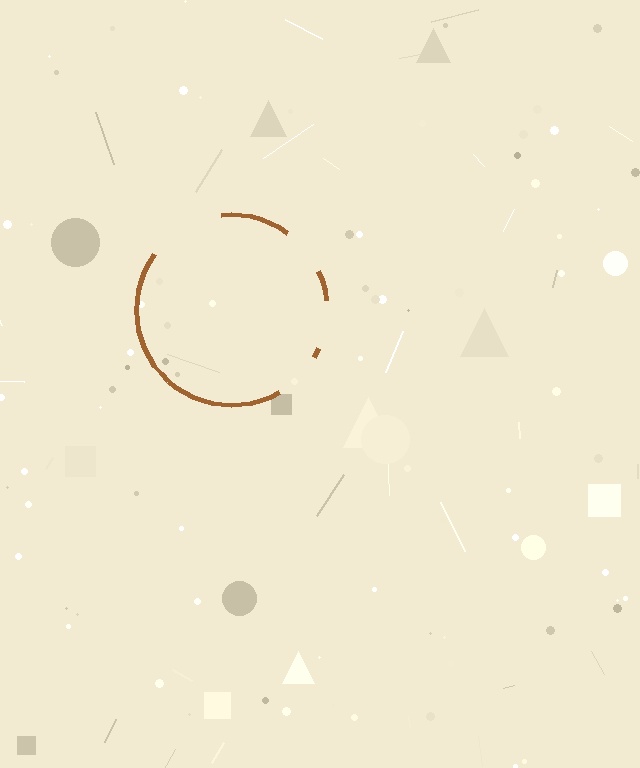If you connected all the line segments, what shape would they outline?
They would outline a circle.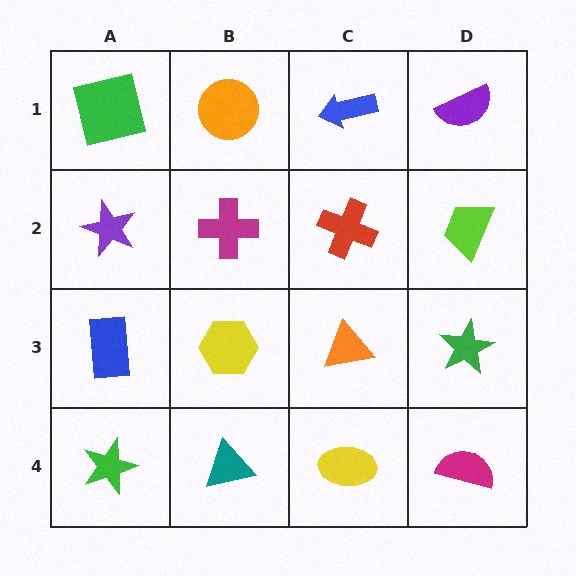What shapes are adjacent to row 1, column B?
A magenta cross (row 2, column B), a green square (row 1, column A), a blue arrow (row 1, column C).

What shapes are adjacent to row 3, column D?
A lime trapezoid (row 2, column D), a magenta semicircle (row 4, column D), an orange triangle (row 3, column C).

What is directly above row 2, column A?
A green square.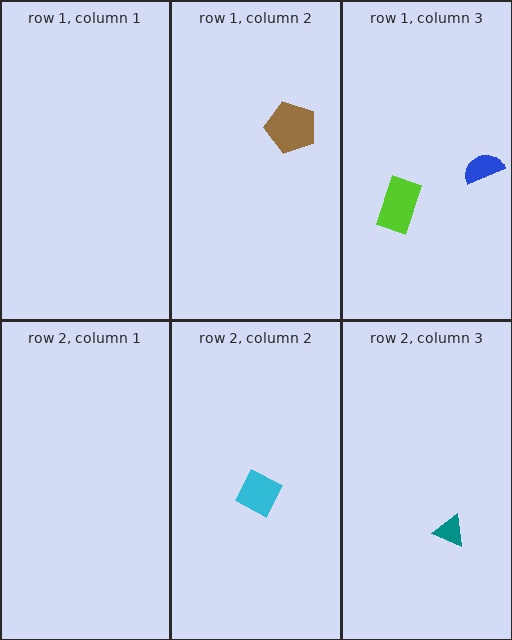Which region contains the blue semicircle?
The row 1, column 3 region.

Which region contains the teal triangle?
The row 2, column 3 region.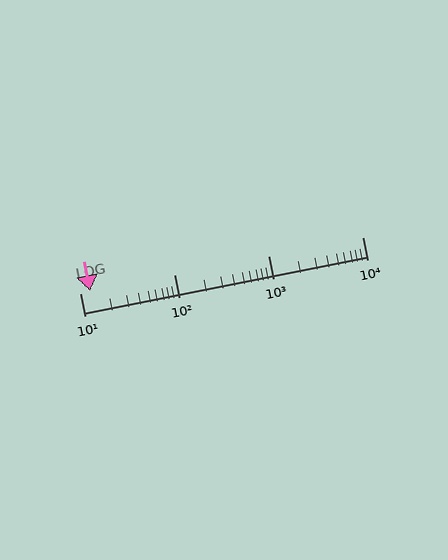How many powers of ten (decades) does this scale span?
The scale spans 3 decades, from 10 to 10000.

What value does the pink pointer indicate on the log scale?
The pointer indicates approximately 13.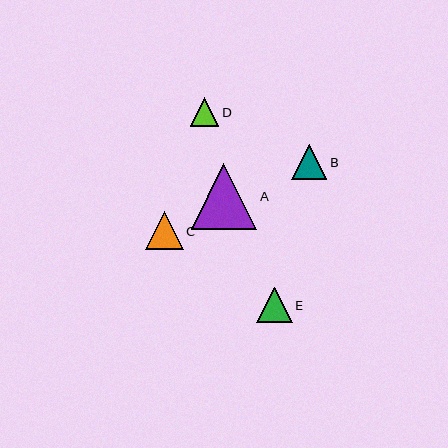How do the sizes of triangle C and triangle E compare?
Triangle C and triangle E are approximately the same size.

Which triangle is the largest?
Triangle A is the largest with a size of approximately 66 pixels.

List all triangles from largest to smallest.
From largest to smallest: A, C, B, E, D.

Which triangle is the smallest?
Triangle D is the smallest with a size of approximately 29 pixels.